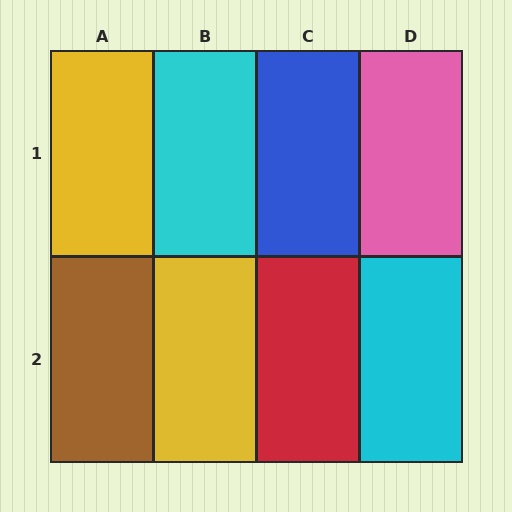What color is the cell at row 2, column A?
Brown.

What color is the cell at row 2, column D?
Cyan.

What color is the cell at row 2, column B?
Yellow.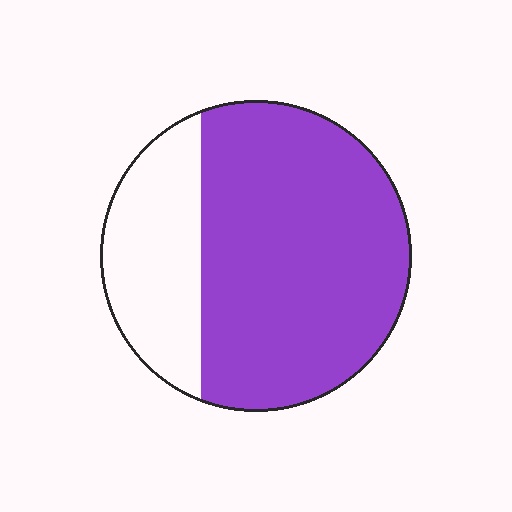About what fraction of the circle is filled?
About three quarters (3/4).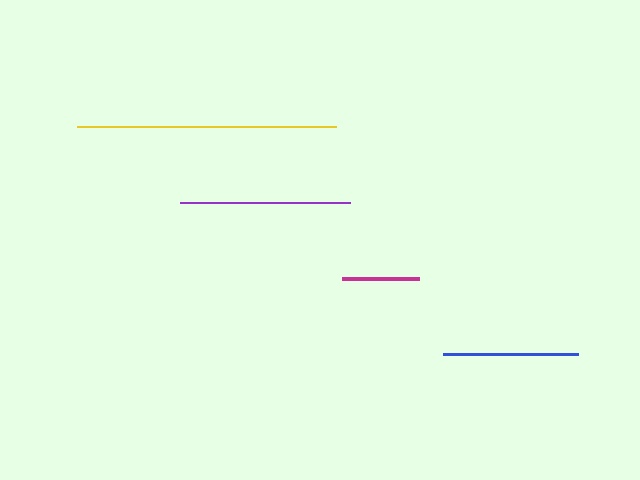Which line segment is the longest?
The yellow line is the longest at approximately 260 pixels.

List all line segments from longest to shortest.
From longest to shortest: yellow, purple, blue, magenta.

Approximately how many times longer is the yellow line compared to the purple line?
The yellow line is approximately 1.5 times the length of the purple line.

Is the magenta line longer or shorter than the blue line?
The blue line is longer than the magenta line.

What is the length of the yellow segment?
The yellow segment is approximately 260 pixels long.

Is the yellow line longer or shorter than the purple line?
The yellow line is longer than the purple line.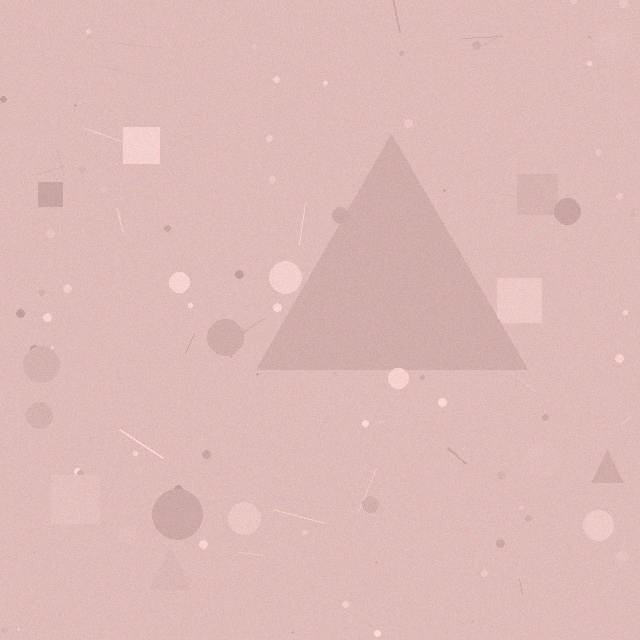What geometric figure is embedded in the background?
A triangle is embedded in the background.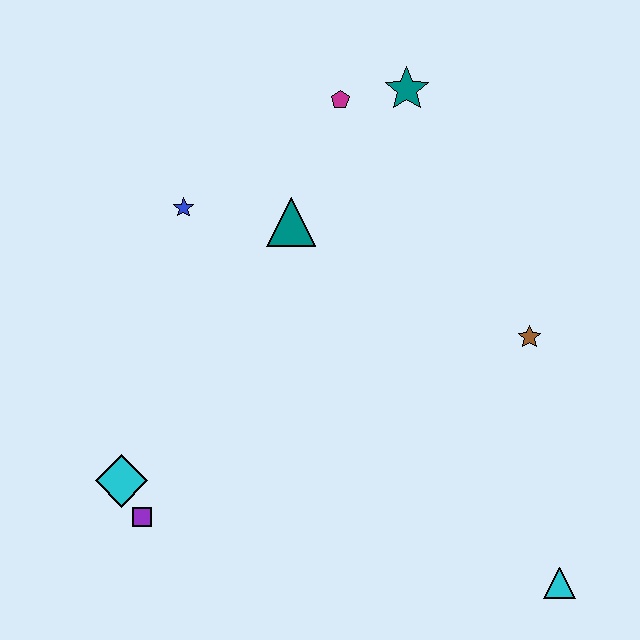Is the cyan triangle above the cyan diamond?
No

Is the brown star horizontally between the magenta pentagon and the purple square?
No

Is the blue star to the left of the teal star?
Yes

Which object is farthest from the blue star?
The cyan triangle is farthest from the blue star.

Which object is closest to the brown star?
The cyan triangle is closest to the brown star.